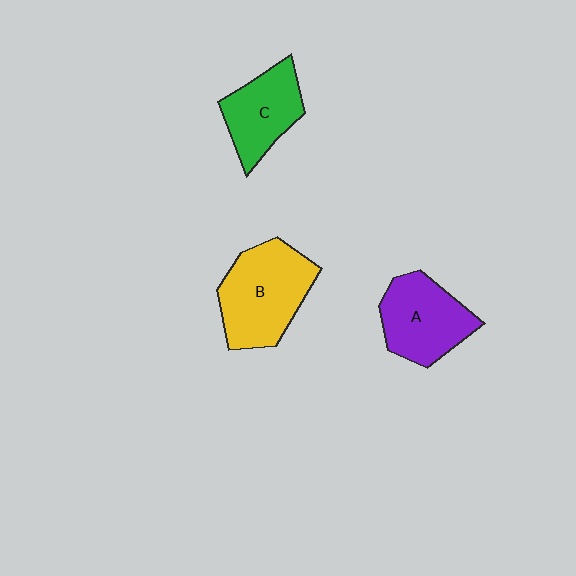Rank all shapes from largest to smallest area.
From largest to smallest: B (yellow), A (purple), C (green).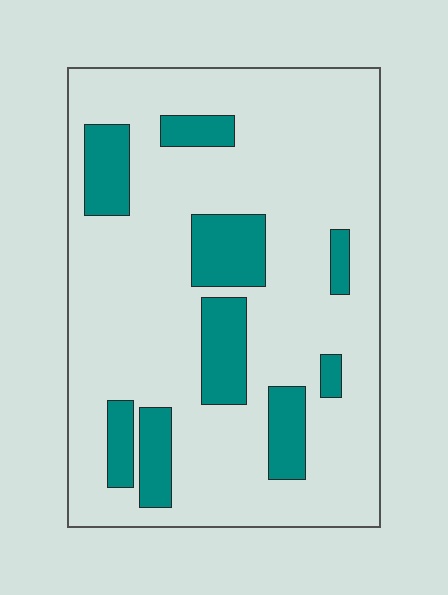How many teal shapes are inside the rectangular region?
9.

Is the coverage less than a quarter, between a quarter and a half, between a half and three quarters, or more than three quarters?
Less than a quarter.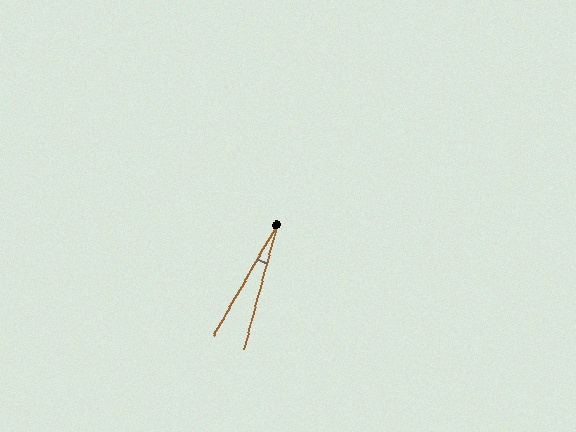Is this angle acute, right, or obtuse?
It is acute.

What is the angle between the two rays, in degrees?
Approximately 15 degrees.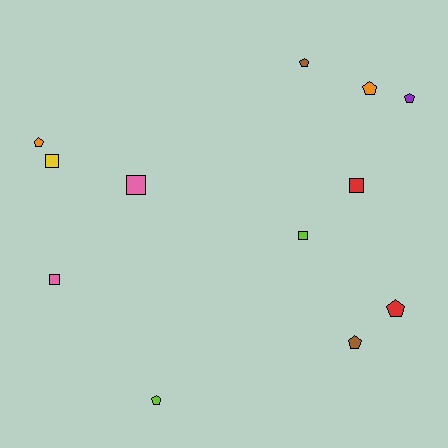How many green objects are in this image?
There are no green objects.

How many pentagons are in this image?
There are 7 pentagons.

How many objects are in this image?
There are 12 objects.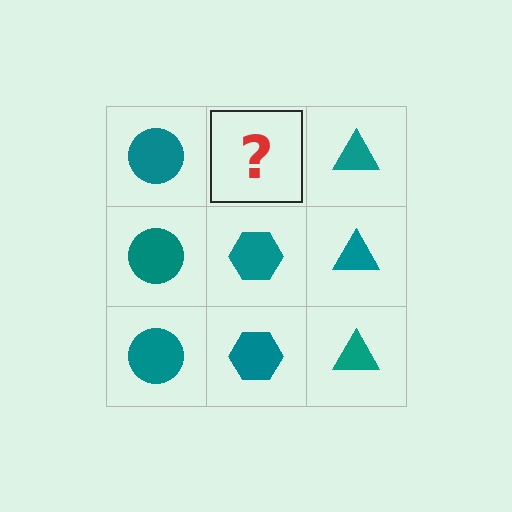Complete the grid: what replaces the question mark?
The question mark should be replaced with a teal hexagon.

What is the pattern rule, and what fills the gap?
The rule is that each column has a consistent shape. The gap should be filled with a teal hexagon.